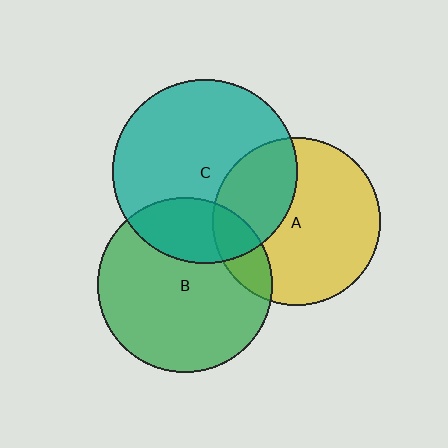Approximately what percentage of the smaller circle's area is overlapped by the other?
Approximately 35%.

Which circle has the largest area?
Circle C (teal).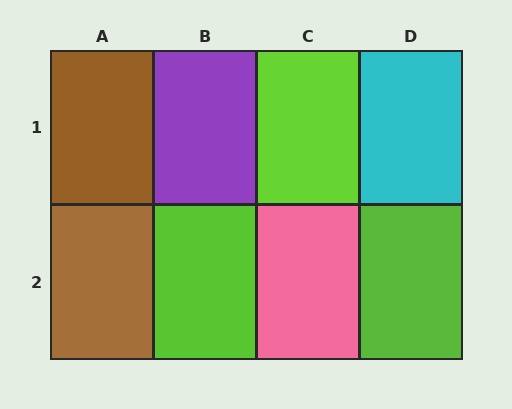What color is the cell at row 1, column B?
Purple.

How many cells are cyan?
1 cell is cyan.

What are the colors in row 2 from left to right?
Brown, lime, pink, lime.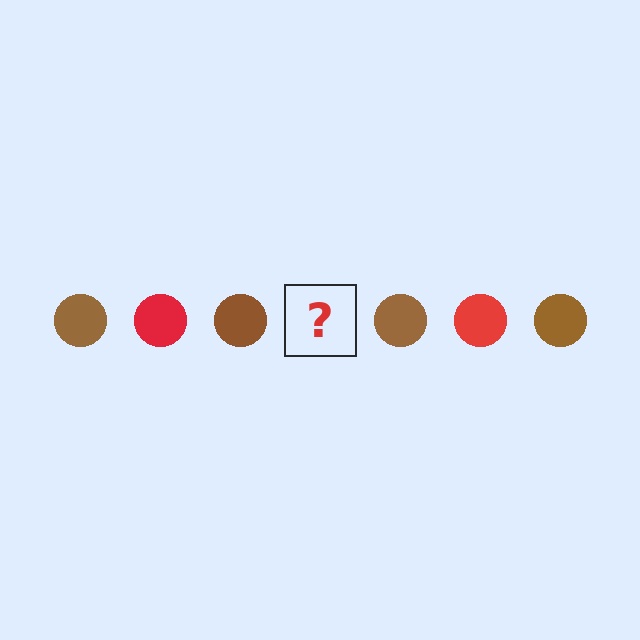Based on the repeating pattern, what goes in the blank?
The blank should be a red circle.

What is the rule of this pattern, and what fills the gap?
The rule is that the pattern cycles through brown, red circles. The gap should be filled with a red circle.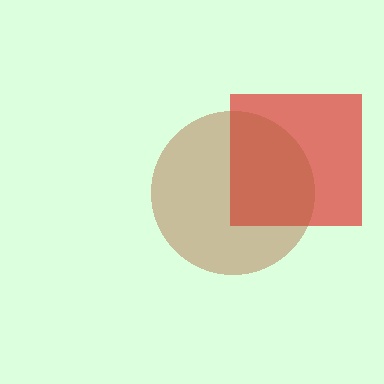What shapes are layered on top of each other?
The layered shapes are: a red square, a brown circle.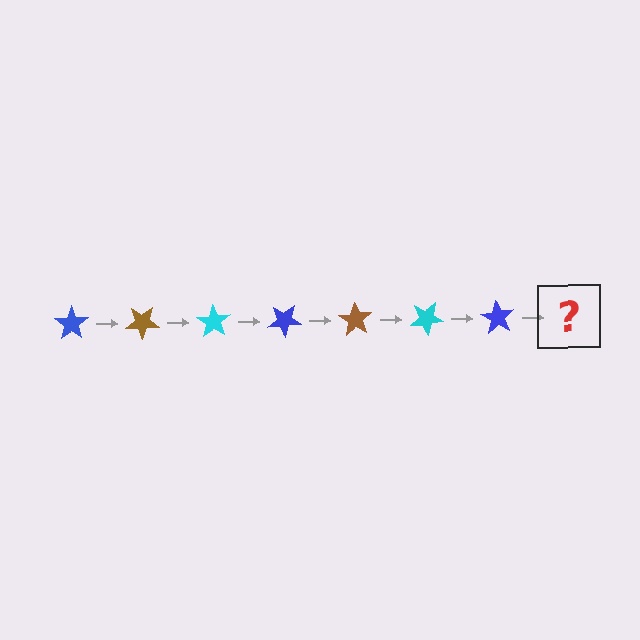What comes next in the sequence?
The next element should be a brown star, rotated 245 degrees from the start.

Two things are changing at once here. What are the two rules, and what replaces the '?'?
The two rules are that it rotates 35 degrees each step and the color cycles through blue, brown, and cyan. The '?' should be a brown star, rotated 245 degrees from the start.